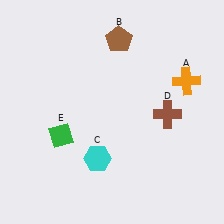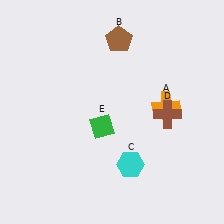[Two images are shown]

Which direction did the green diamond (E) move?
The green diamond (E) moved right.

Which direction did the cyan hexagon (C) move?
The cyan hexagon (C) moved right.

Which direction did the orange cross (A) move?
The orange cross (A) moved down.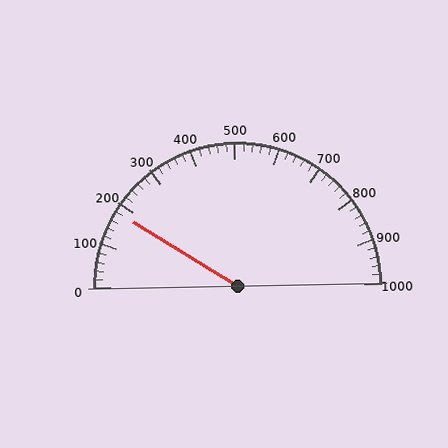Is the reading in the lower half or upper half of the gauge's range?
The reading is in the lower half of the range (0 to 1000).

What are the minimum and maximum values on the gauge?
The gauge ranges from 0 to 1000.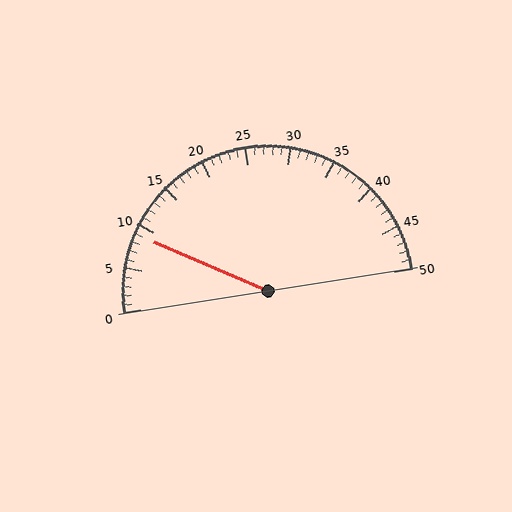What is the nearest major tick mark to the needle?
The nearest major tick mark is 10.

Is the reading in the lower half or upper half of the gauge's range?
The reading is in the lower half of the range (0 to 50).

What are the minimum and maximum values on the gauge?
The gauge ranges from 0 to 50.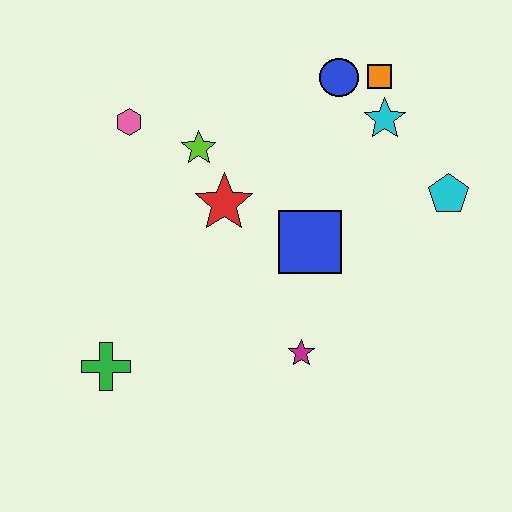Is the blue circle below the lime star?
No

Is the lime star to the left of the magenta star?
Yes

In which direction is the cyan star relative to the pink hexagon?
The cyan star is to the right of the pink hexagon.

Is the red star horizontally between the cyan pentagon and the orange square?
No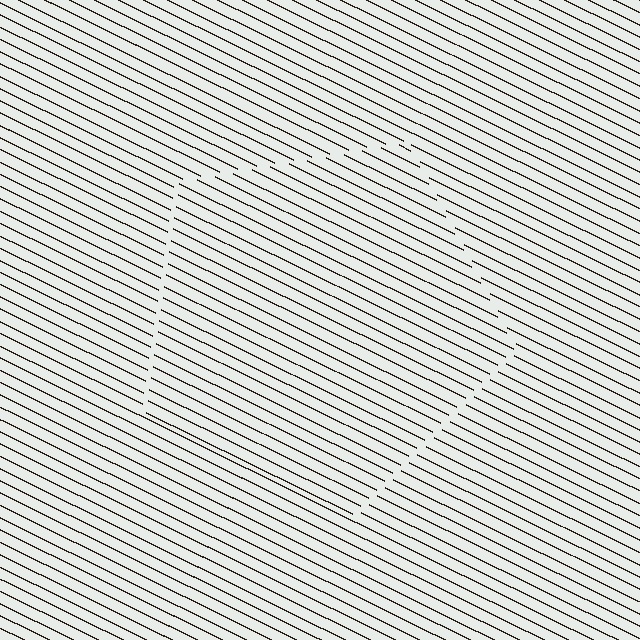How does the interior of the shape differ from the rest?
The interior of the shape contains the same grating, shifted by half a period — the contour is defined by the phase discontinuity where line-ends from the inner and outer gratings abut.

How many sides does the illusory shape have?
5 sides — the line-ends trace a pentagon.